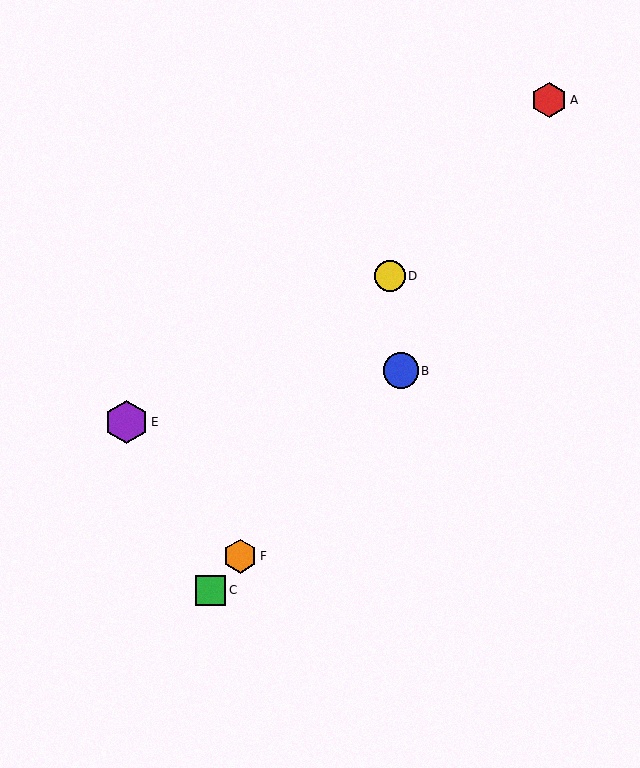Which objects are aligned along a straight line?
Objects B, C, F are aligned along a straight line.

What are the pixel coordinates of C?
Object C is at (211, 590).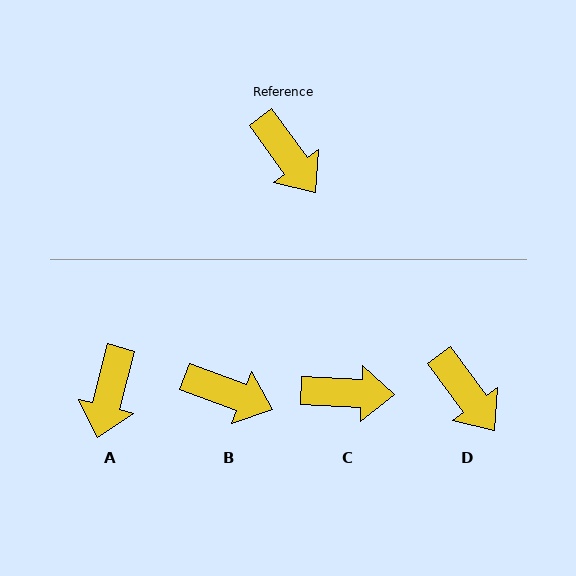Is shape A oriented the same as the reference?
No, it is off by about 51 degrees.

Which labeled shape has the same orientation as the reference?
D.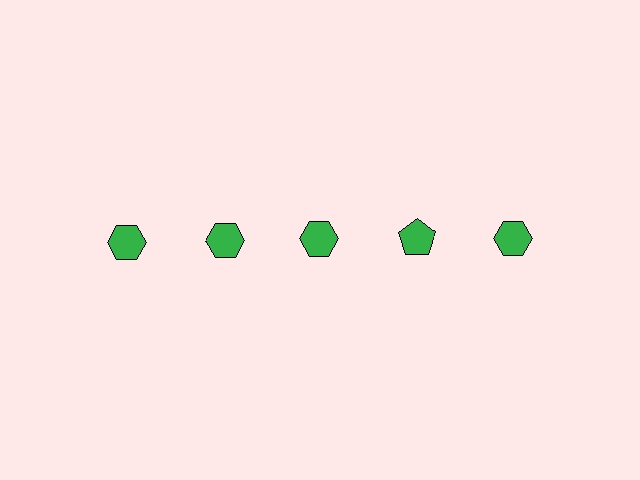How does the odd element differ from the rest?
It has a different shape: pentagon instead of hexagon.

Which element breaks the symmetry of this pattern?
The green pentagon in the top row, second from right column breaks the symmetry. All other shapes are green hexagons.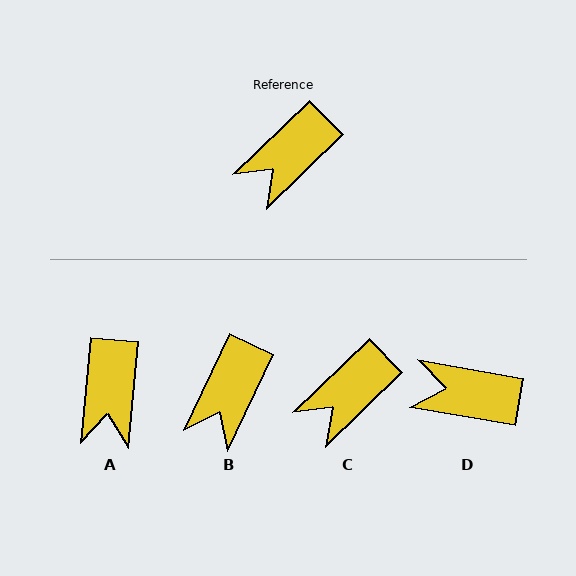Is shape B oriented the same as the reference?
No, it is off by about 21 degrees.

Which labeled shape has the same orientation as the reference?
C.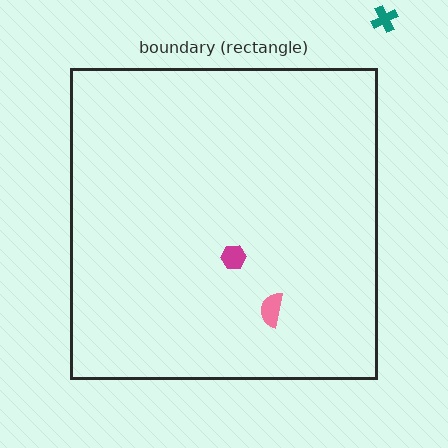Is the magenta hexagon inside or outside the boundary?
Inside.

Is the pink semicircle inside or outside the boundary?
Inside.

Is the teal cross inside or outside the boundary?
Outside.